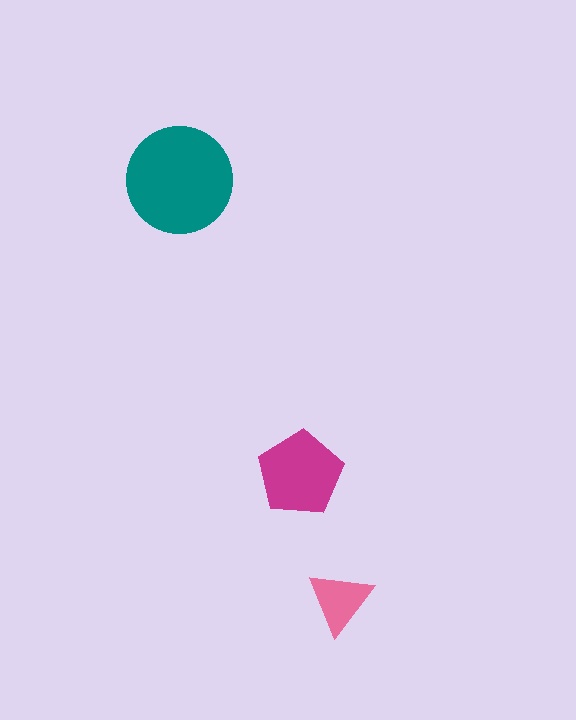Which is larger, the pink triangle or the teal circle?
The teal circle.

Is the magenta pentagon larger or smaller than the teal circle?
Smaller.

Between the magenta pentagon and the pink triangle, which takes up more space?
The magenta pentagon.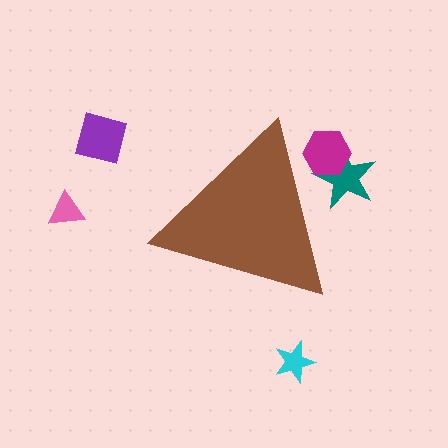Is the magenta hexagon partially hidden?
Yes, the magenta hexagon is partially hidden behind the brown triangle.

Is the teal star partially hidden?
Yes, the teal star is partially hidden behind the brown triangle.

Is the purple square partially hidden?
No, the purple square is fully visible.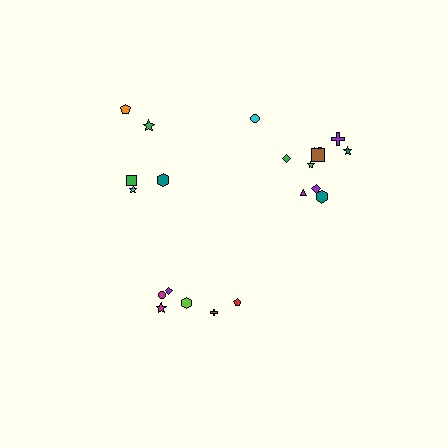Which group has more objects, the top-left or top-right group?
The top-right group.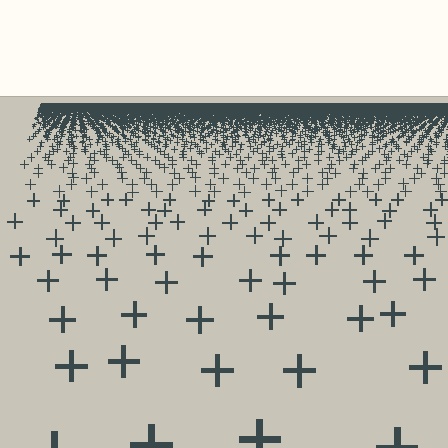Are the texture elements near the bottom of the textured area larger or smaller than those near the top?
Larger. Near the bottom, elements are closer to the viewer and appear at a bigger on-screen size.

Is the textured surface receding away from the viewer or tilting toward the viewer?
The surface is receding away from the viewer. Texture elements get smaller and denser toward the top.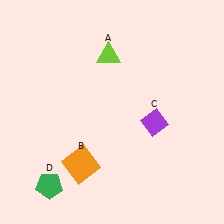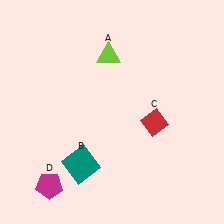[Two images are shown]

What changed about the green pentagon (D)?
In Image 1, D is green. In Image 2, it changed to magenta.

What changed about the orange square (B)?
In Image 1, B is orange. In Image 2, it changed to teal.